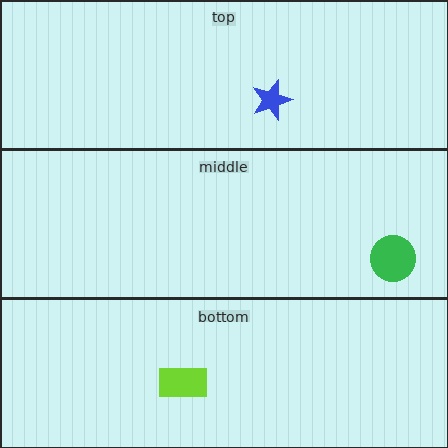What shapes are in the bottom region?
The lime rectangle.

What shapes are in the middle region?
The green circle.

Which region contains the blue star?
The top region.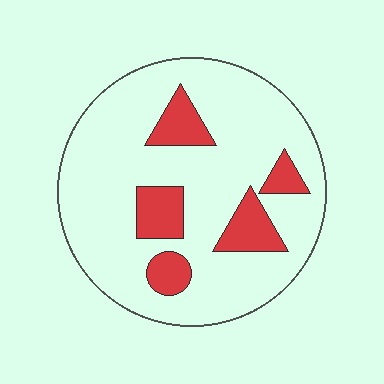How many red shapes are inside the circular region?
5.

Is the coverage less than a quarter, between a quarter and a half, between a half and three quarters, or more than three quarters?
Less than a quarter.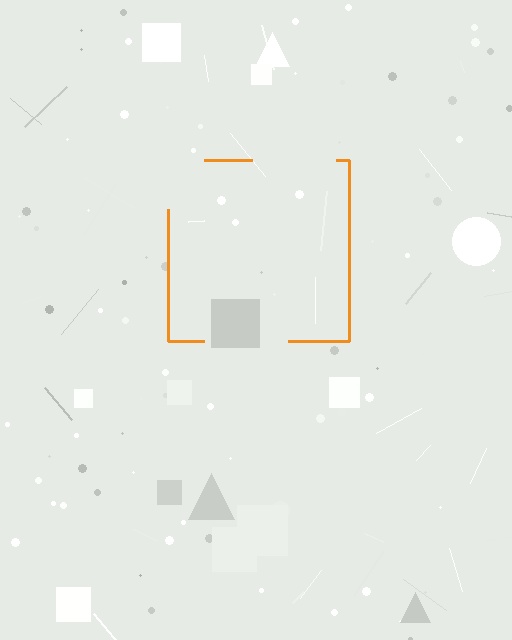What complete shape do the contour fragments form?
The contour fragments form a square.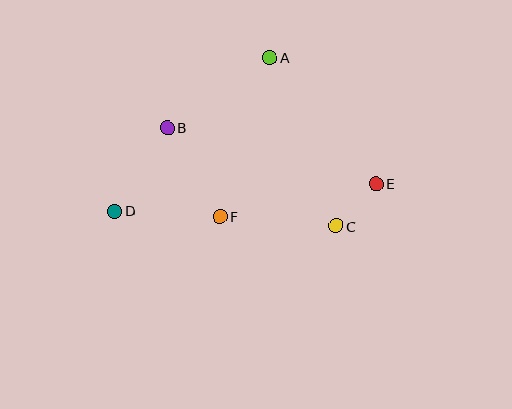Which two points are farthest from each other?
Points D and E are farthest from each other.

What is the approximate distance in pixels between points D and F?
The distance between D and F is approximately 106 pixels.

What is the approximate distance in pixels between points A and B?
The distance between A and B is approximately 125 pixels.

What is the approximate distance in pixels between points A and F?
The distance between A and F is approximately 167 pixels.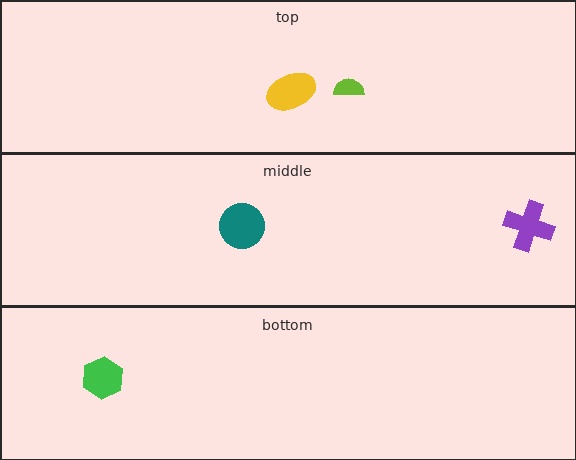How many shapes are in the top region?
2.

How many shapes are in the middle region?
2.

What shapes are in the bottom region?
The green hexagon.